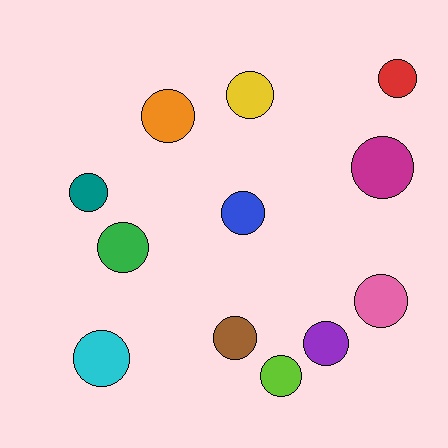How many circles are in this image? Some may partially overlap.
There are 12 circles.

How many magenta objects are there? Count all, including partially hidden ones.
There is 1 magenta object.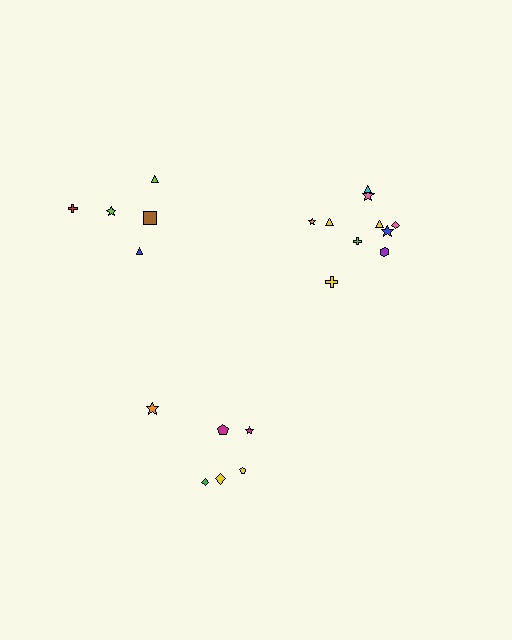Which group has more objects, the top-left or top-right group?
The top-right group.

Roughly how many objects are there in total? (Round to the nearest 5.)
Roughly 20 objects in total.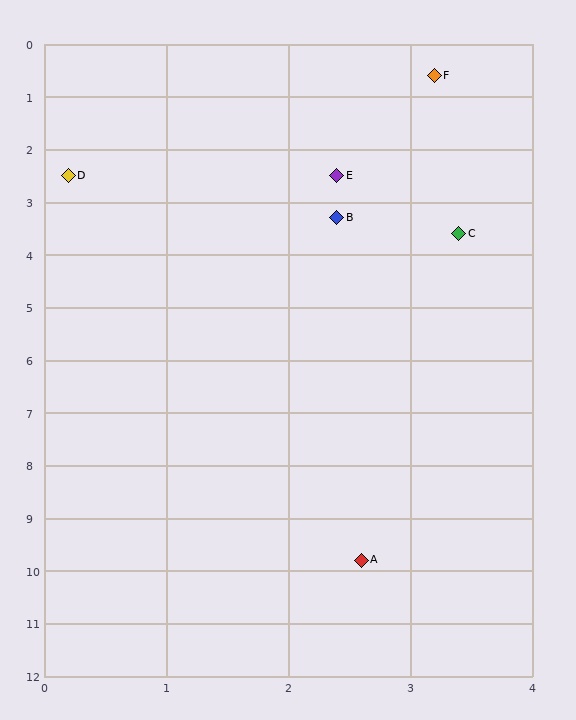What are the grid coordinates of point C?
Point C is at approximately (3.4, 3.6).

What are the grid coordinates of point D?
Point D is at approximately (0.2, 2.5).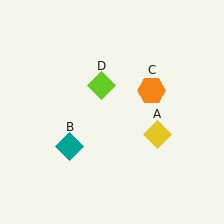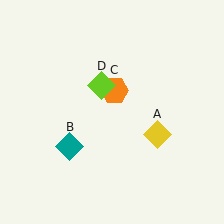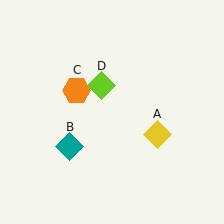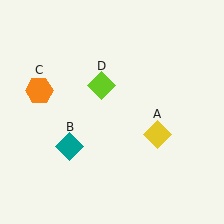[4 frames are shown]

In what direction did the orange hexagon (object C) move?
The orange hexagon (object C) moved left.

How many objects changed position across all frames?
1 object changed position: orange hexagon (object C).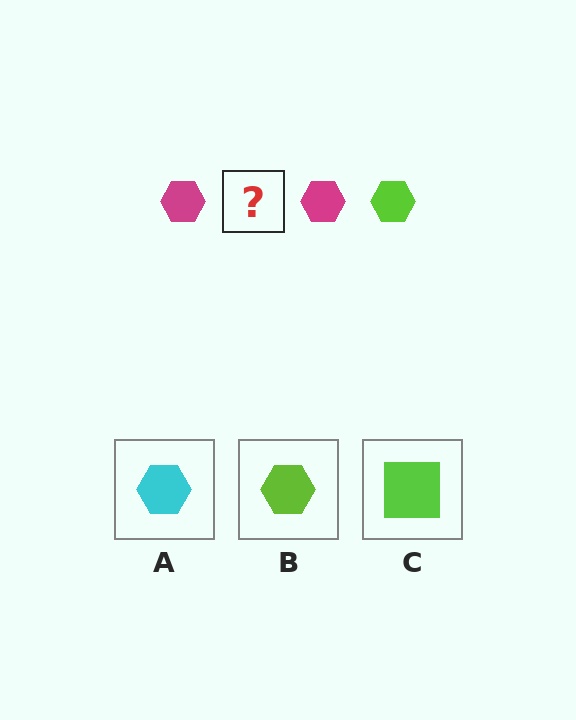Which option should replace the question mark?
Option B.